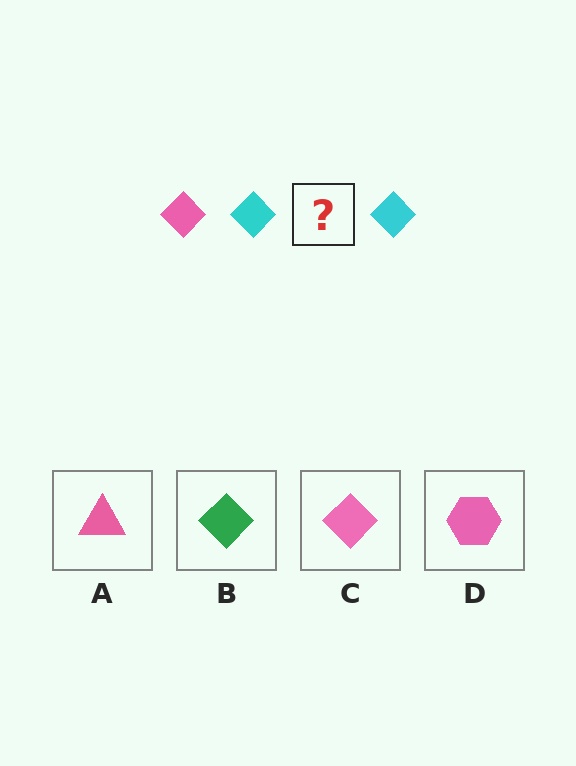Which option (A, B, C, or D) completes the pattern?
C.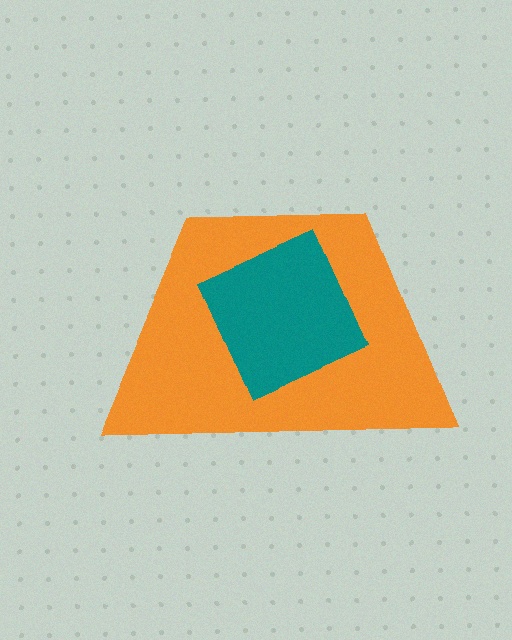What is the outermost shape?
The orange trapezoid.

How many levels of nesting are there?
2.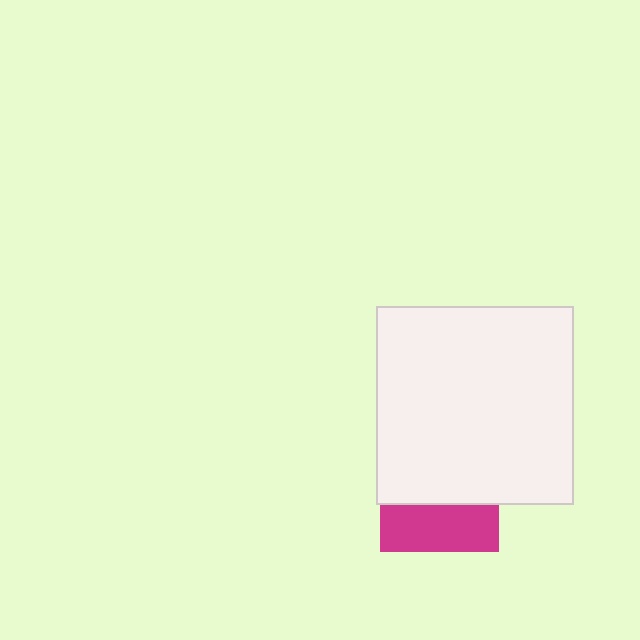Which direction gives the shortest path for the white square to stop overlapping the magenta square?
Moving up gives the shortest separation.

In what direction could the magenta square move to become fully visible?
The magenta square could move down. That would shift it out from behind the white square entirely.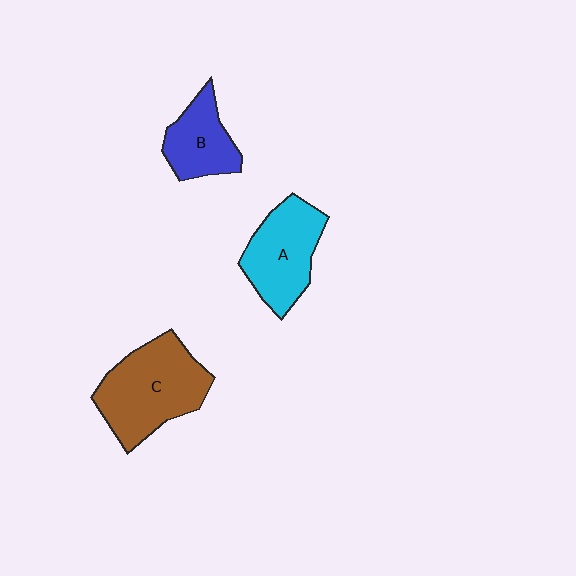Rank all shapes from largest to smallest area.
From largest to smallest: C (brown), A (cyan), B (blue).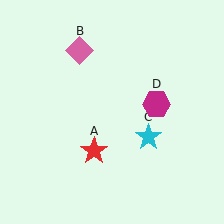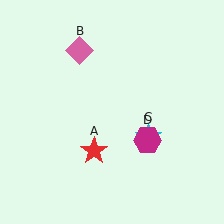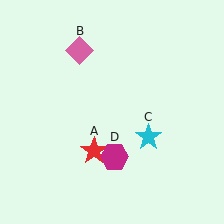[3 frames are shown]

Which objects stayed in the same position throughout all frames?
Red star (object A) and pink diamond (object B) and cyan star (object C) remained stationary.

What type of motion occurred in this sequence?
The magenta hexagon (object D) rotated clockwise around the center of the scene.